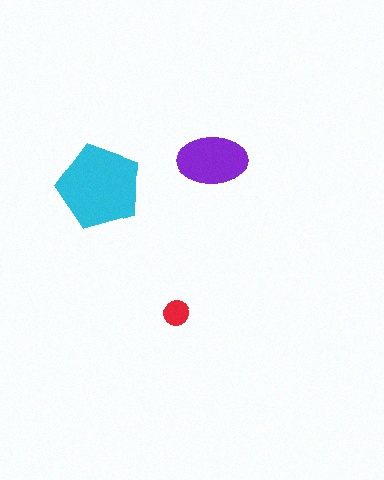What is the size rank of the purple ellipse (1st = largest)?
2nd.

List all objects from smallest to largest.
The red circle, the purple ellipse, the cyan pentagon.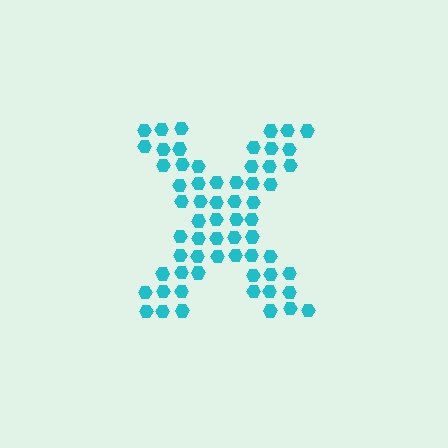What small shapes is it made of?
It is made of small hexagons.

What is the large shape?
The large shape is the letter X.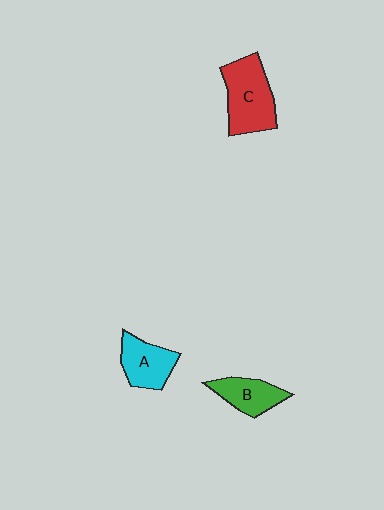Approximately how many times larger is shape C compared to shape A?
Approximately 1.4 times.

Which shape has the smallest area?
Shape B (green).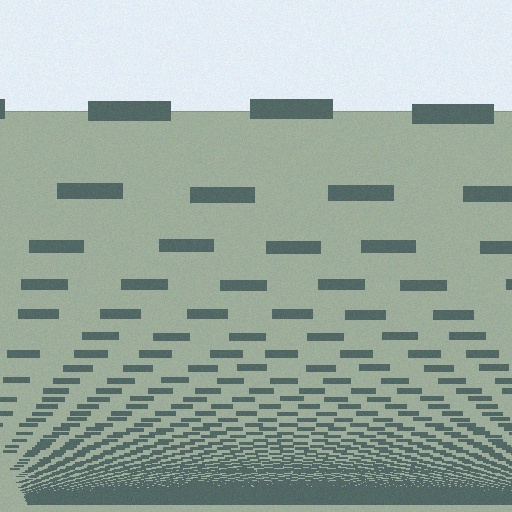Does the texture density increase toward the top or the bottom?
Density increases toward the bottom.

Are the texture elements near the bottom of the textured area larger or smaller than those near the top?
Smaller. The gradient is inverted — elements near the bottom are smaller and denser.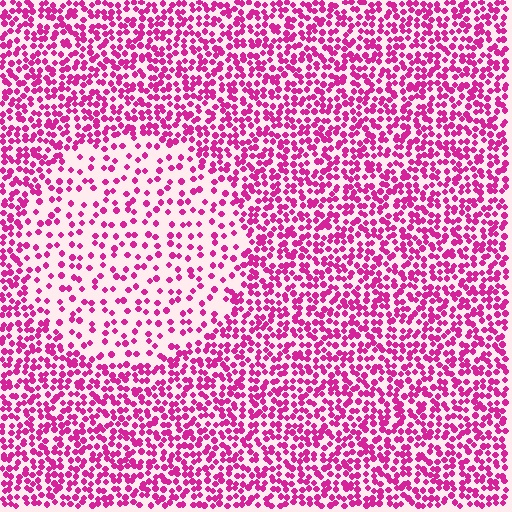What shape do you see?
I see a circle.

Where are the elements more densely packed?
The elements are more densely packed outside the circle boundary.